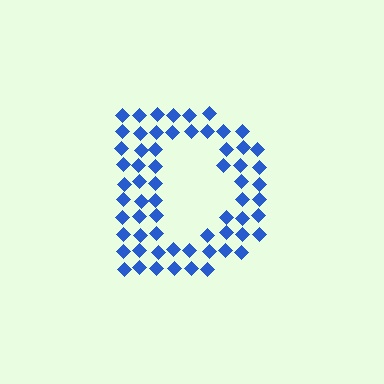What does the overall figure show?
The overall figure shows the letter D.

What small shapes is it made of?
It is made of small diamonds.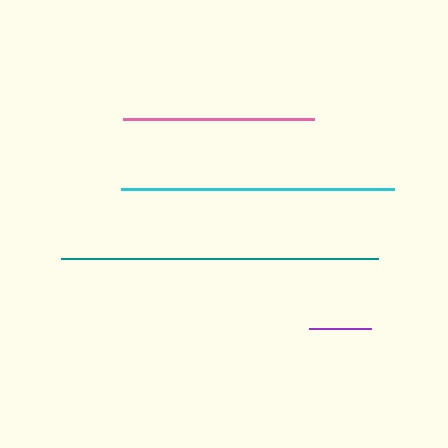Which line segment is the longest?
The teal line is the longest at approximately 317 pixels.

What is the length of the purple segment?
The purple segment is approximately 61 pixels long.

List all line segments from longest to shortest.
From longest to shortest: teal, cyan, pink, purple.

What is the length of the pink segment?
The pink segment is approximately 191 pixels long.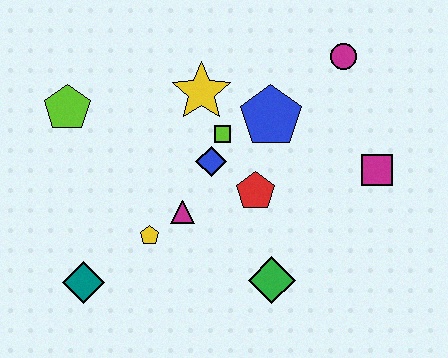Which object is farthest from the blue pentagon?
The teal diamond is farthest from the blue pentagon.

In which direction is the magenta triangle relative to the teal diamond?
The magenta triangle is to the right of the teal diamond.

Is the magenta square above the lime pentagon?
No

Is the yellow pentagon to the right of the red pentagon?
No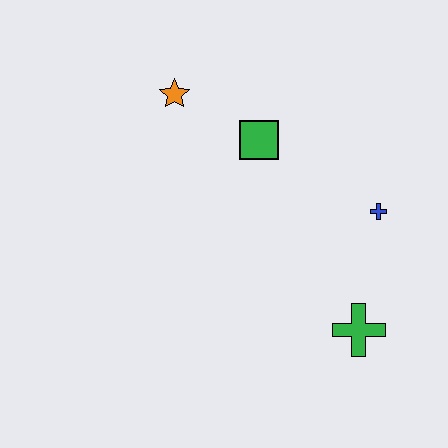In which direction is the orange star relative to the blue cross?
The orange star is to the left of the blue cross.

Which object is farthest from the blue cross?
The orange star is farthest from the blue cross.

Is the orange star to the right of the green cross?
No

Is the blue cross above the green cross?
Yes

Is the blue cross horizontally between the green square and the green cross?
No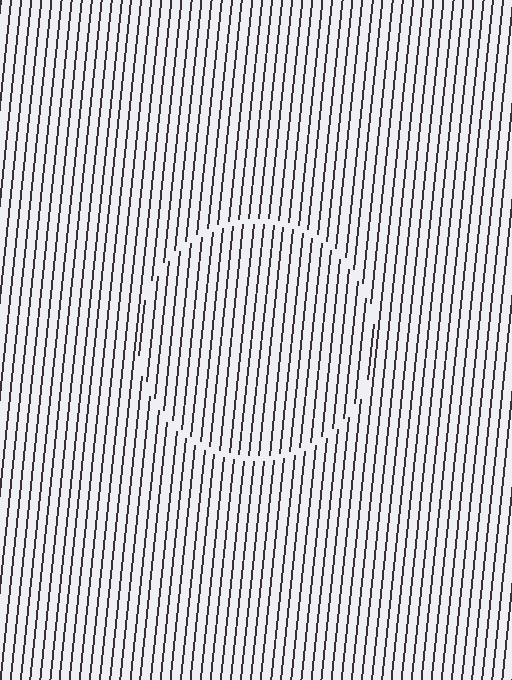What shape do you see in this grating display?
An illusory circle. The interior of the shape contains the same grating, shifted by half a period — the contour is defined by the phase discontinuity where line-ends from the inner and outer gratings abut.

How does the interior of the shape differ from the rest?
The interior of the shape contains the same grating, shifted by half a period — the contour is defined by the phase discontinuity where line-ends from the inner and outer gratings abut.